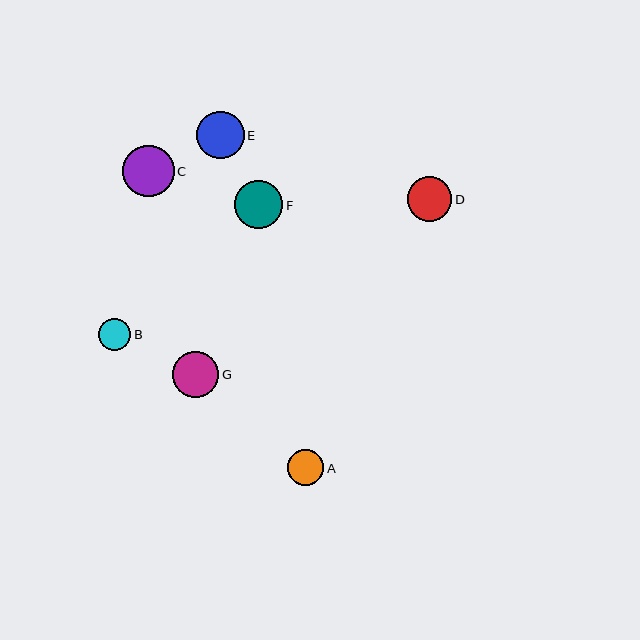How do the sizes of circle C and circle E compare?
Circle C and circle E are approximately the same size.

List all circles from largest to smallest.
From largest to smallest: C, F, E, G, D, A, B.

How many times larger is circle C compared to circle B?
Circle C is approximately 1.6 times the size of circle B.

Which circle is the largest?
Circle C is the largest with a size of approximately 51 pixels.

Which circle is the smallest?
Circle B is the smallest with a size of approximately 32 pixels.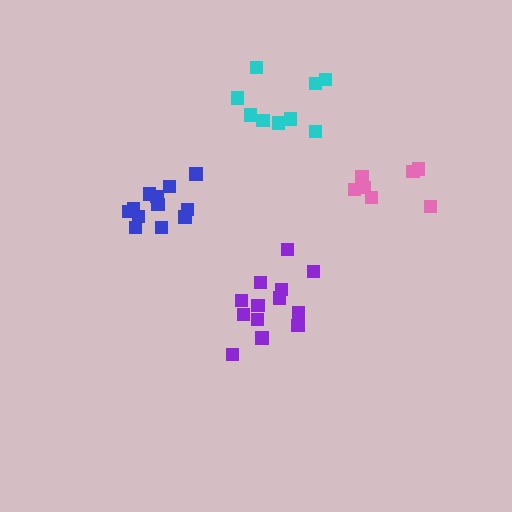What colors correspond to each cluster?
The clusters are colored: pink, cyan, blue, purple.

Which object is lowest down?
The purple cluster is bottommost.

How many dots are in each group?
Group 1: 7 dots, Group 2: 9 dots, Group 3: 12 dots, Group 4: 13 dots (41 total).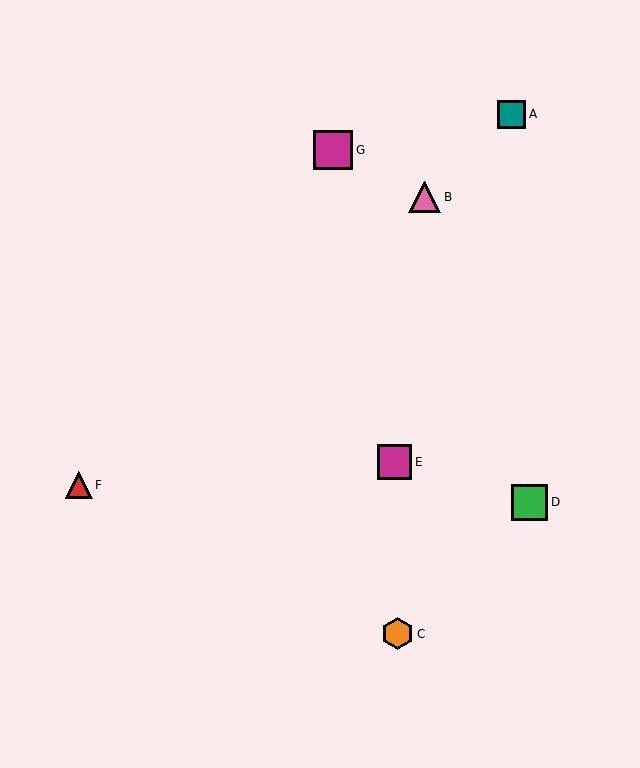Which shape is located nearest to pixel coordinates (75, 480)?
The red triangle (labeled F) at (79, 485) is nearest to that location.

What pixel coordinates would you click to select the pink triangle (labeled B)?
Click at (425, 197) to select the pink triangle B.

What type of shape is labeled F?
Shape F is a red triangle.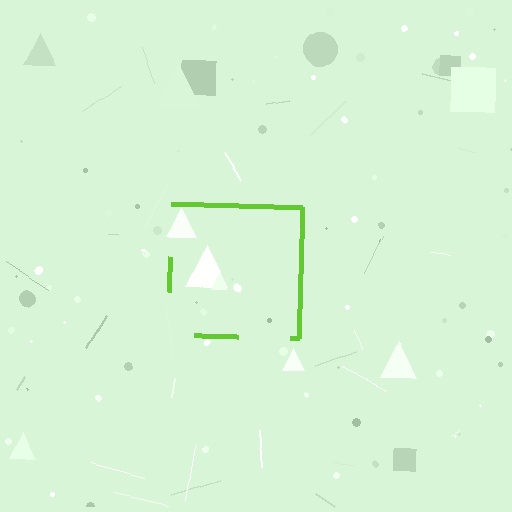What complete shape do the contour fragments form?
The contour fragments form a square.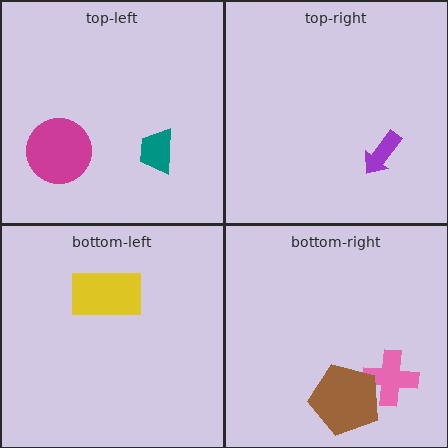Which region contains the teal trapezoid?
The top-left region.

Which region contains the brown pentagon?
The bottom-right region.